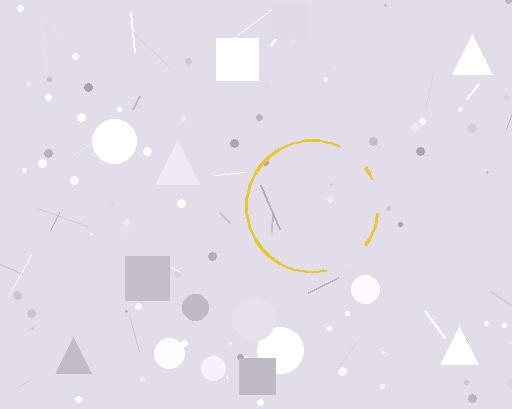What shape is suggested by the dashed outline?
The dashed outline suggests a circle.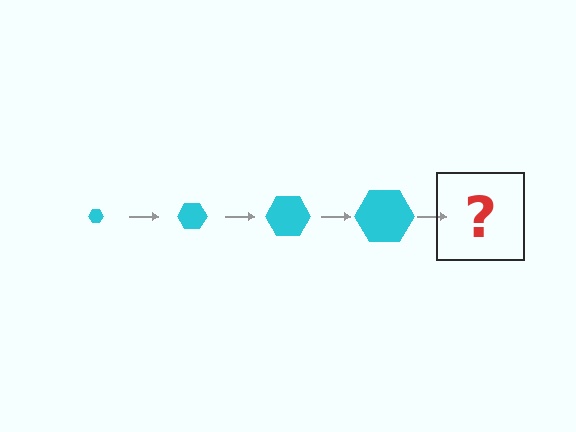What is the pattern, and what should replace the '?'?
The pattern is that the hexagon gets progressively larger each step. The '?' should be a cyan hexagon, larger than the previous one.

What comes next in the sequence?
The next element should be a cyan hexagon, larger than the previous one.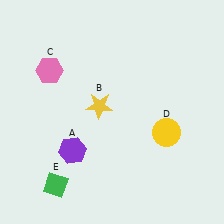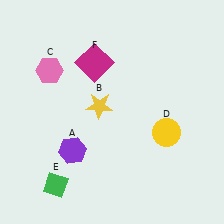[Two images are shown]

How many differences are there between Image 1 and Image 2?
There is 1 difference between the two images.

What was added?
A magenta square (F) was added in Image 2.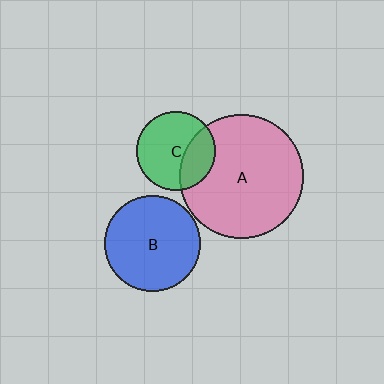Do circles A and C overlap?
Yes.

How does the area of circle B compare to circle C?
Approximately 1.5 times.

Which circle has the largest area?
Circle A (pink).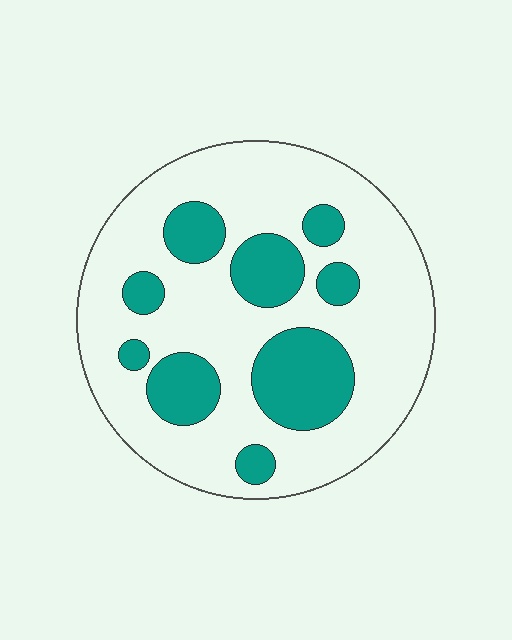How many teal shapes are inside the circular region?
9.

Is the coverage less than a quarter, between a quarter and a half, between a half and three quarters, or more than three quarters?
Between a quarter and a half.